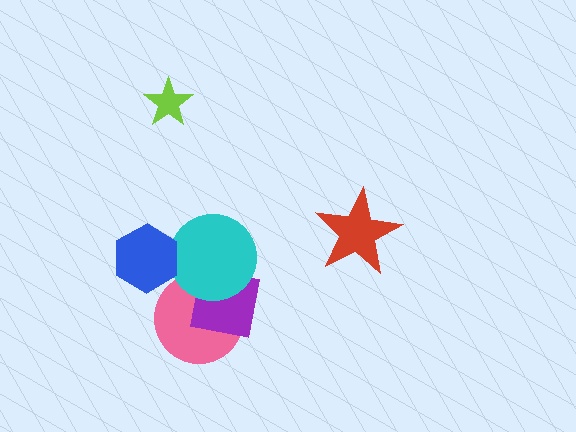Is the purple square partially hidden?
Yes, it is partially covered by another shape.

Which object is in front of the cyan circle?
The blue hexagon is in front of the cyan circle.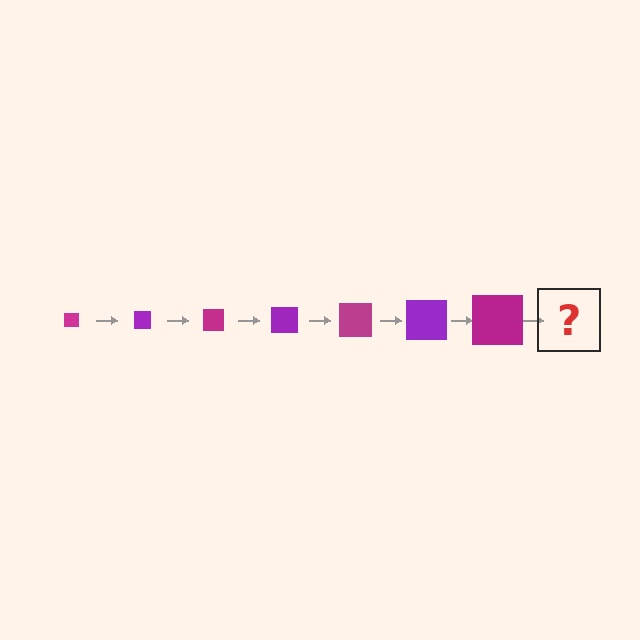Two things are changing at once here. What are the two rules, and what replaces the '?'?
The two rules are that the square grows larger each step and the color cycles through magenta and purple. The '?' should be a purple square, larger than the previous one.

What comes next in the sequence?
The next element should be a purple square, larger than the previous one.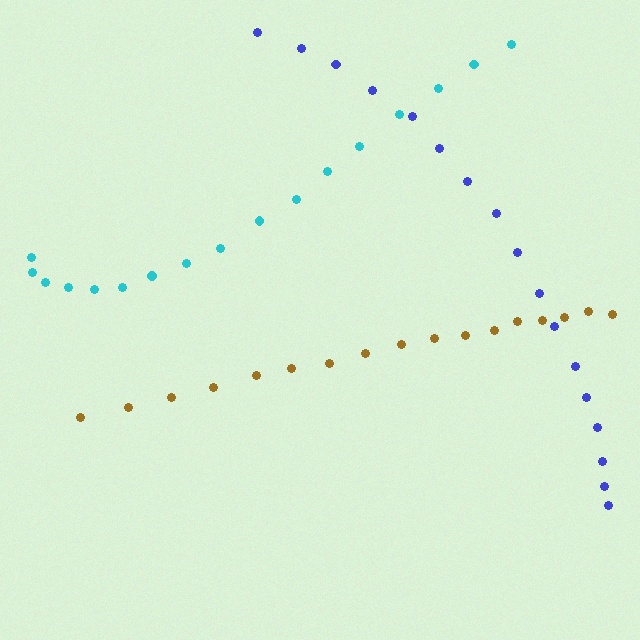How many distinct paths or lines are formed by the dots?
There are 3 distinct paths.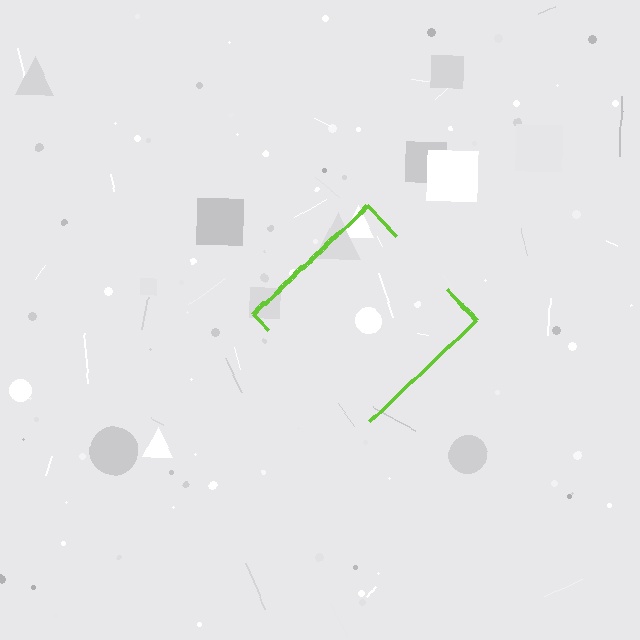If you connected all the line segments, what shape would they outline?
They would outline a diamond.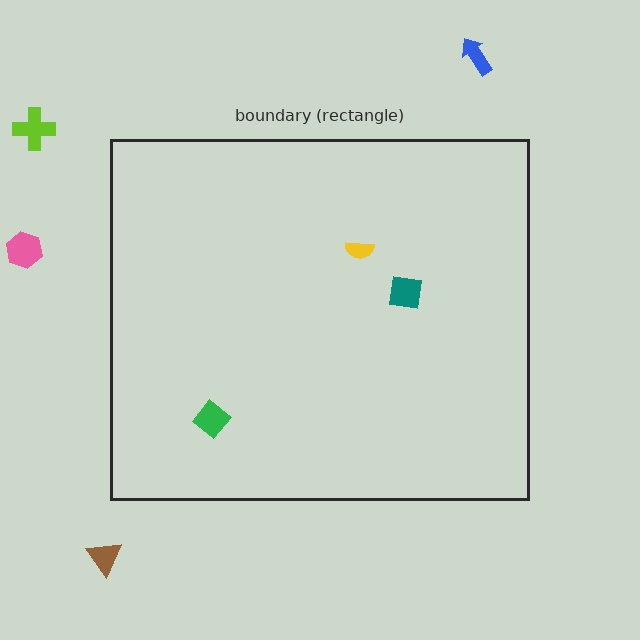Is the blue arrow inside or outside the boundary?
Outside.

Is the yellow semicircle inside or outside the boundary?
Inside.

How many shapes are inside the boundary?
3 inside, 4 outside.